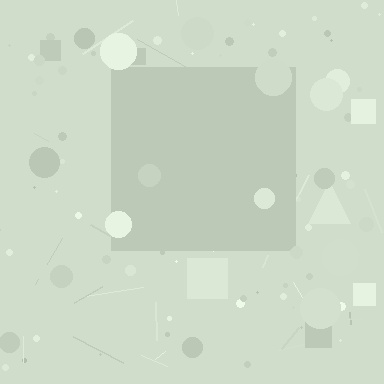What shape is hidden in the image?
A square is hidden in the image.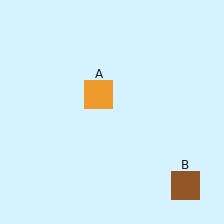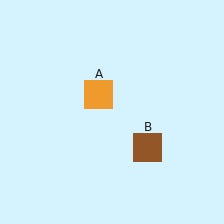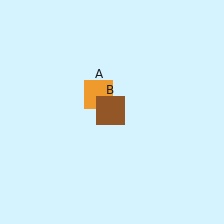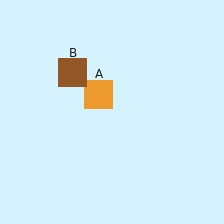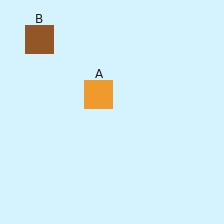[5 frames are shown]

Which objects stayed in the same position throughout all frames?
Orange square (object A) remained stationary.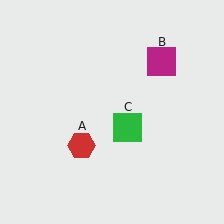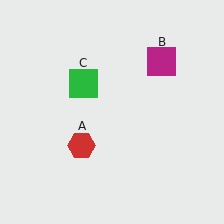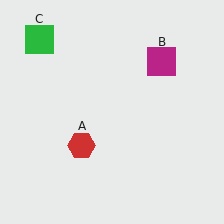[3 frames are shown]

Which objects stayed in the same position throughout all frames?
Red hexagon (object A) and magenta square (object B) remained stationary.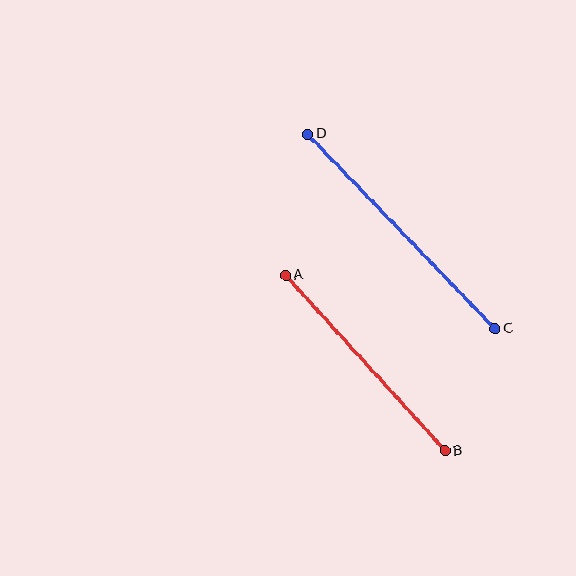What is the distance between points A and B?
The distance is approximately 237 pixels.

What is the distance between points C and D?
The distance is approximately 270 pixels.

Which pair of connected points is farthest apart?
Points C and D are farthest apart.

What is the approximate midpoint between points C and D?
The midpoint is at approximately (401, 231) pixels.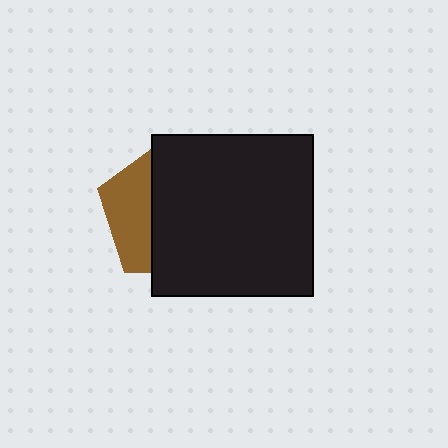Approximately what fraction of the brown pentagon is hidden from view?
Roughly 66% of the brown pentagon is hidden behind the black square.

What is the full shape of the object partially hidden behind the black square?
The partially hidden object is a brown pentagon.